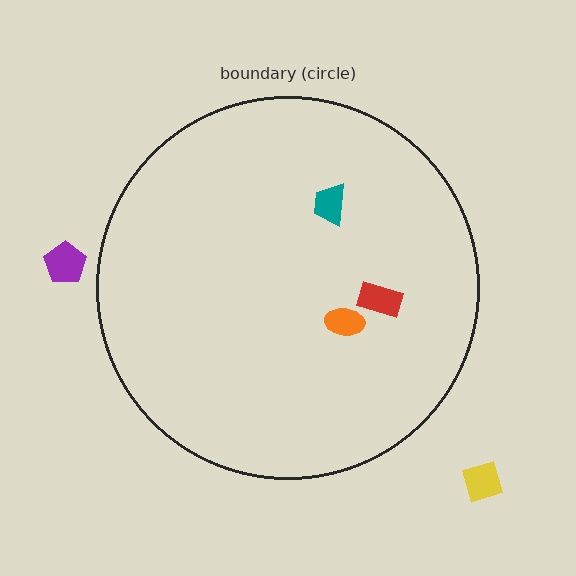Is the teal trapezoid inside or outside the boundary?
Inside.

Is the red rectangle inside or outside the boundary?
Inside.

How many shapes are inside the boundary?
3 inside, 2 outside.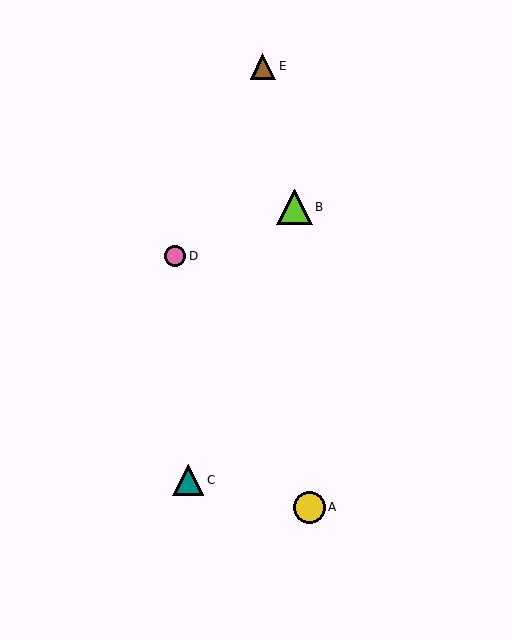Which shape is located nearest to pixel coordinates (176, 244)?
The pink circle (labeled D) at (175, 256) is nearest to that location.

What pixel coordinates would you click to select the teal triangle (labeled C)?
Click at (188, 480) to select the teal triangle C.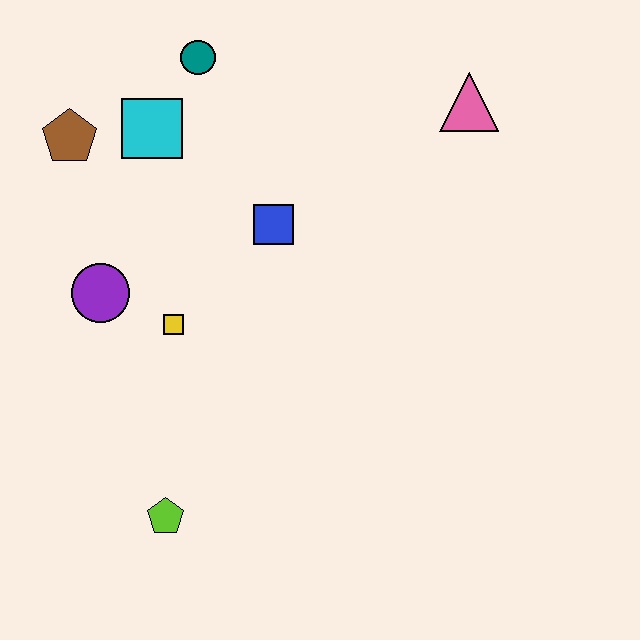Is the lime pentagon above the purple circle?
No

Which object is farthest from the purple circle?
The pink triangle is farthest from the purple circle.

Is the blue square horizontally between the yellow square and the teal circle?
No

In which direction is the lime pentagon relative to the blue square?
The lime pentagon is below the blue square.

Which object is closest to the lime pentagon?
The yellow square is closest to the lime pentagon.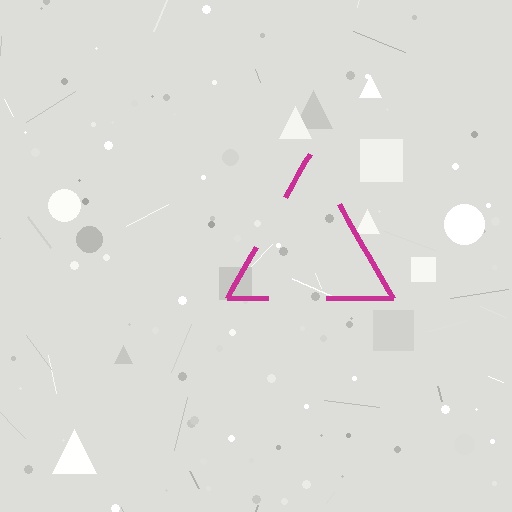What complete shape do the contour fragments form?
The contour fragments form a triangle.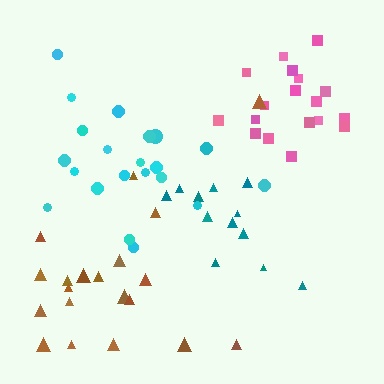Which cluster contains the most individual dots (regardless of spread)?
Cyan (21).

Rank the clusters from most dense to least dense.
pink, teal, cyan, brown.